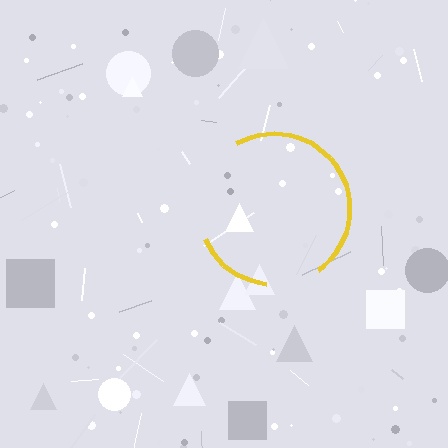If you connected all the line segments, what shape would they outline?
They would outline a circle.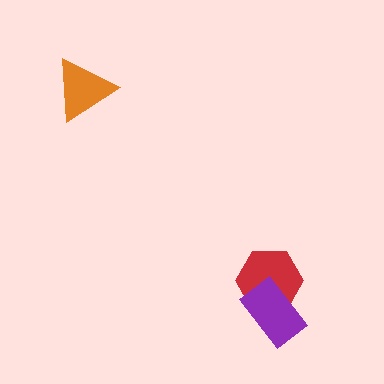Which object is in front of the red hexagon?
The purple rectangle is in front of the red hexagon.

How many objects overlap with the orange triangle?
0 objects overlap with the orange triangle.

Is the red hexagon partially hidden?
Yes, it is partially covered by another shape.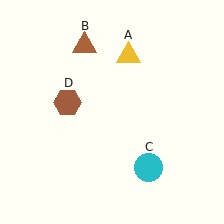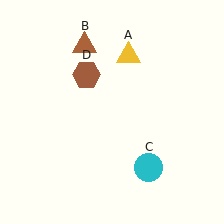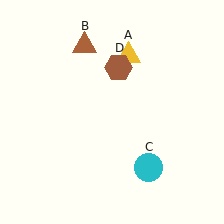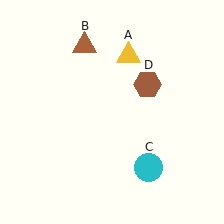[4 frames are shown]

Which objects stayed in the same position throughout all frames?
Yellow triangle (object A) and brown triangle (object B) and cyan circle (object C) remained stationary.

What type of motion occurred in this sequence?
The brown hexagon (object D) rotated clockwise around the center of the scene.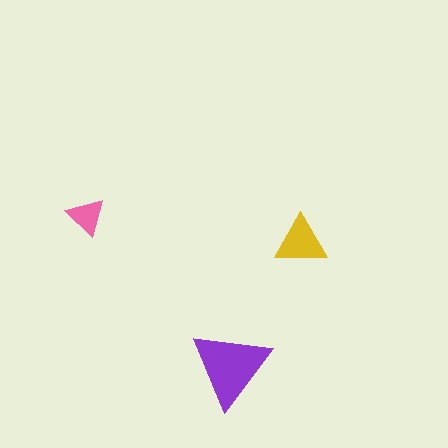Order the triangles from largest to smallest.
the purple one, the yellow one, the pink one.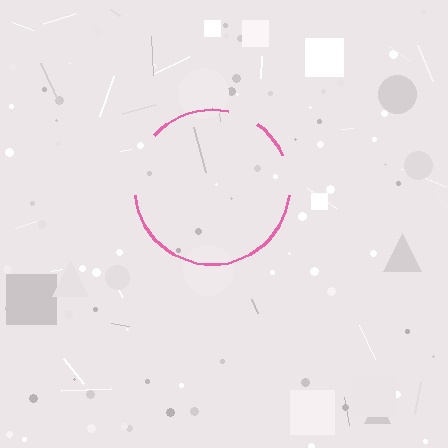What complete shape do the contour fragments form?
The contour fragments form a circle.